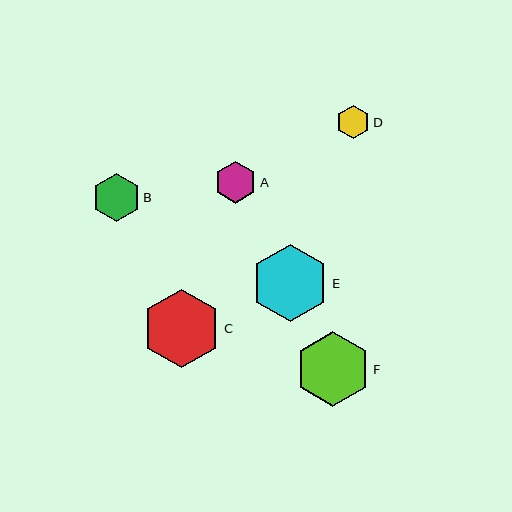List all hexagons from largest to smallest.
From largest to smallest: C, E, F, B, A, D.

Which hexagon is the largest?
Hexagon C is the largest with a size of approximately 78 pixels.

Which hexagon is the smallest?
Hexagon D is the smallest with a size of approximately 33 pixels.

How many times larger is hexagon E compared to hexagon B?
Hexagon E is approximately 1.6 times the size of hexagon B.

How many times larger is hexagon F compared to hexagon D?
Hexagon F is approximately 2.2 times the size of hexagon D.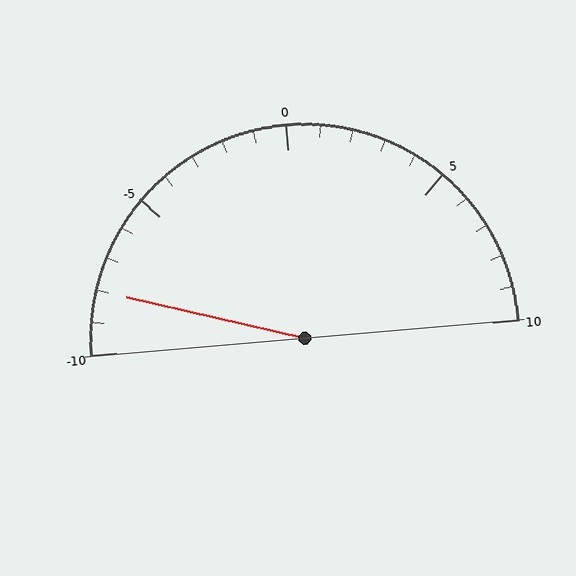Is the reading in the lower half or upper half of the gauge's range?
The reading is in the lower half of the range (-10 to 10).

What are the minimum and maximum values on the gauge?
The gauge ranges from -10 to 10.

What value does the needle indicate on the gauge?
The needle indicates approximately -8.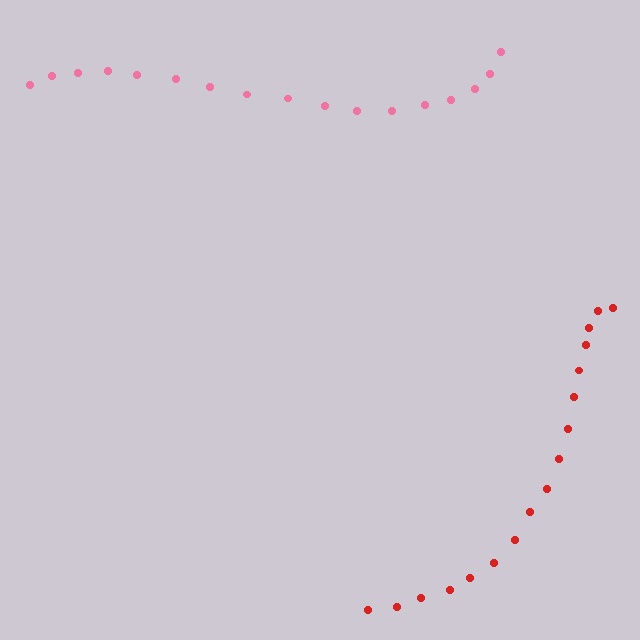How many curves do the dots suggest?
There are 2 distinct paths.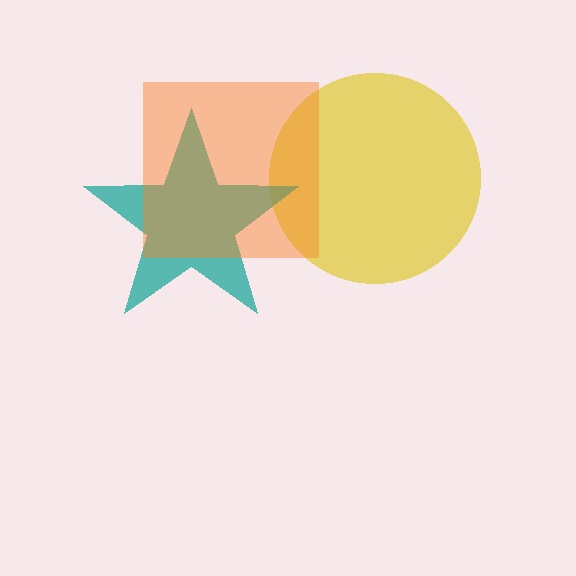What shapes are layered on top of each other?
The layered shapes are: a yellow circle, a teal star, an orange square.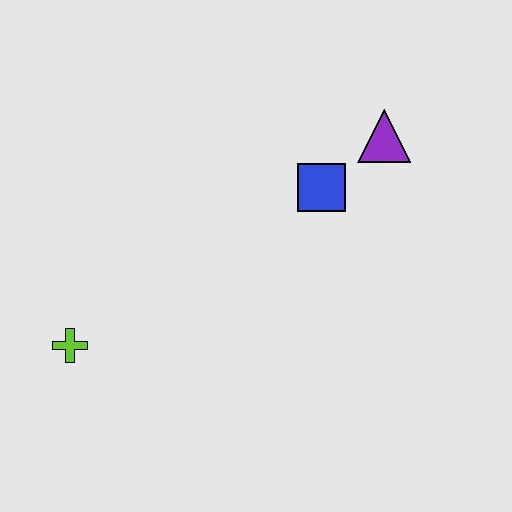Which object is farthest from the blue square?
The lime cross is farthest from the blue square.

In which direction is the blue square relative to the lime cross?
The blue square is to the right of the lime cross.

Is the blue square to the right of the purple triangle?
No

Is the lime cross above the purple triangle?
No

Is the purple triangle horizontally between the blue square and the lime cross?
No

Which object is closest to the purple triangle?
The blue square is closest to the purple triangle.